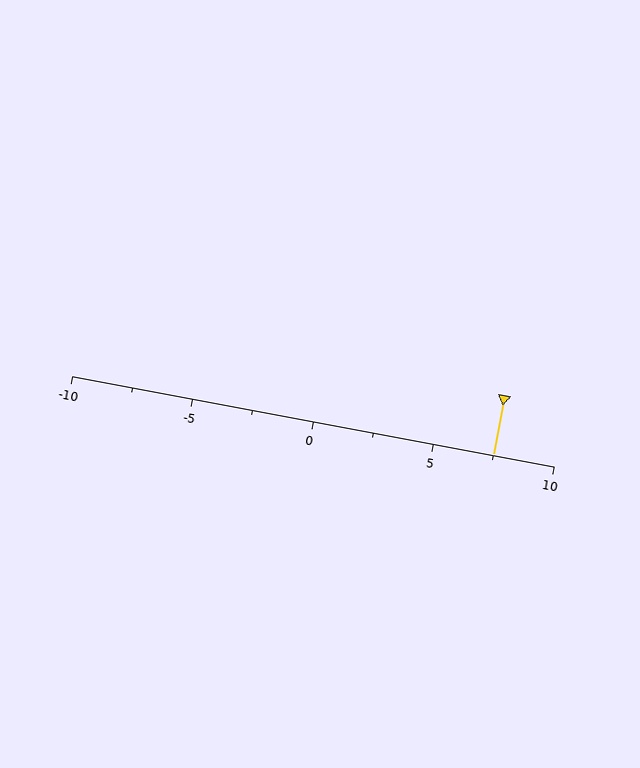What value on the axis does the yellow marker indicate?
The marker indicates approximately 7.5.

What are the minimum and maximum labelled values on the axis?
The axis runs from -10 to 10.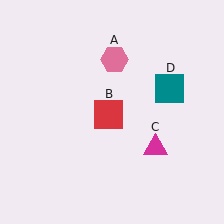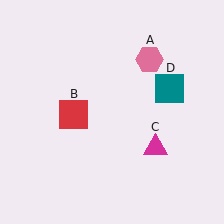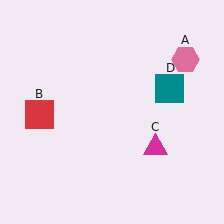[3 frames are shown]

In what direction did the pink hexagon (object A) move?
The pink hexagon (object A) moved right.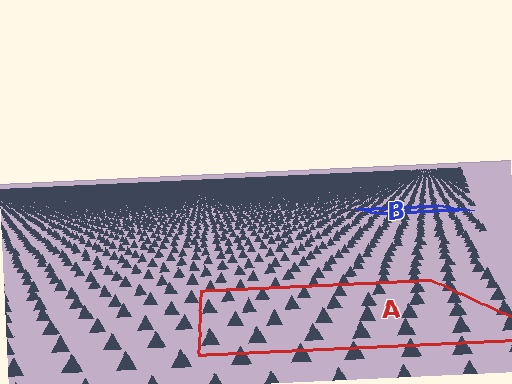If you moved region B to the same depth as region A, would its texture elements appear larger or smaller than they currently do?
They would appear larger. At a closer depth, the same texture elements are projected at a bigger on-screen size.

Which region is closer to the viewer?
Region A is closer. The texture elements there are larger and more spread out.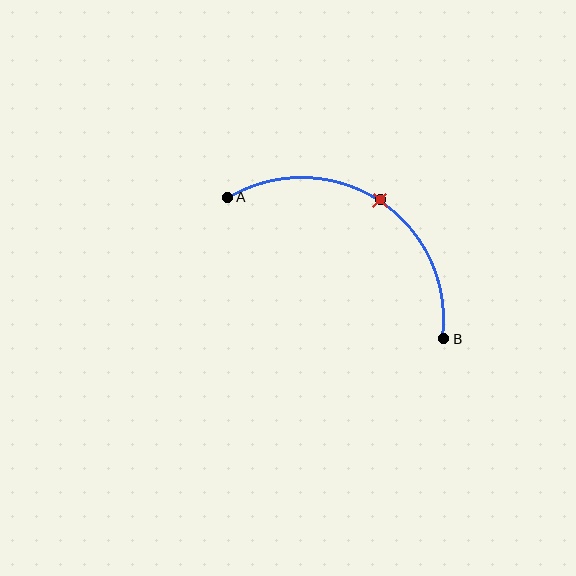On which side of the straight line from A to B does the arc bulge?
The arc bulges above the straight line connecting A and B.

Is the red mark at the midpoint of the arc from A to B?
Yes. The red mark lies on the arc at equal arc-length from both A and B — it is the arc midpoint.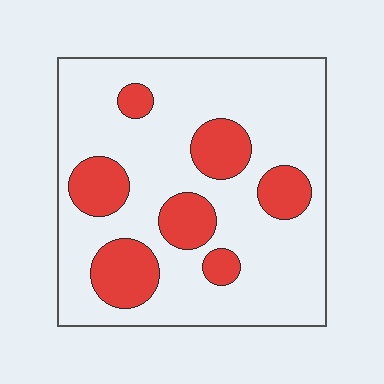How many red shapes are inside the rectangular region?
7.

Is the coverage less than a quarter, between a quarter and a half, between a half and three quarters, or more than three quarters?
Less than a quarter.